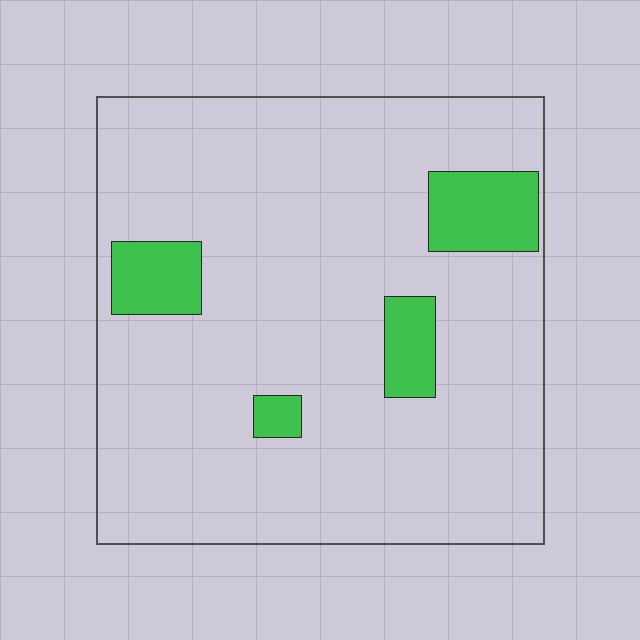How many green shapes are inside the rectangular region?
4.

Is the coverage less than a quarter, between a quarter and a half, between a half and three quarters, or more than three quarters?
Less than a quarter.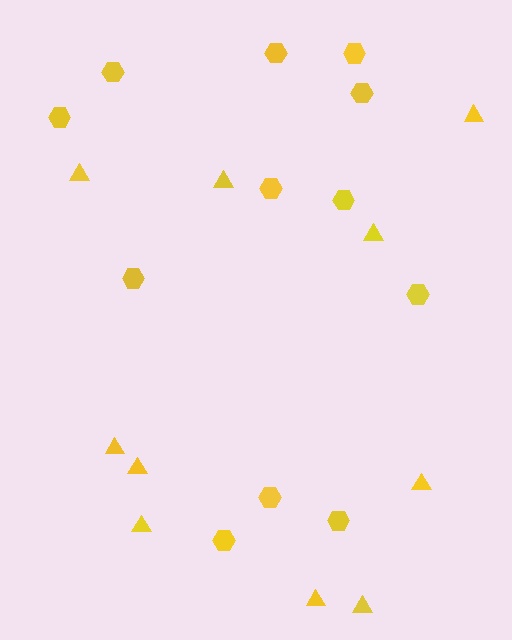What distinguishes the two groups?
There are 2 groups: one group of triangles (10) and one group of hexagons (12).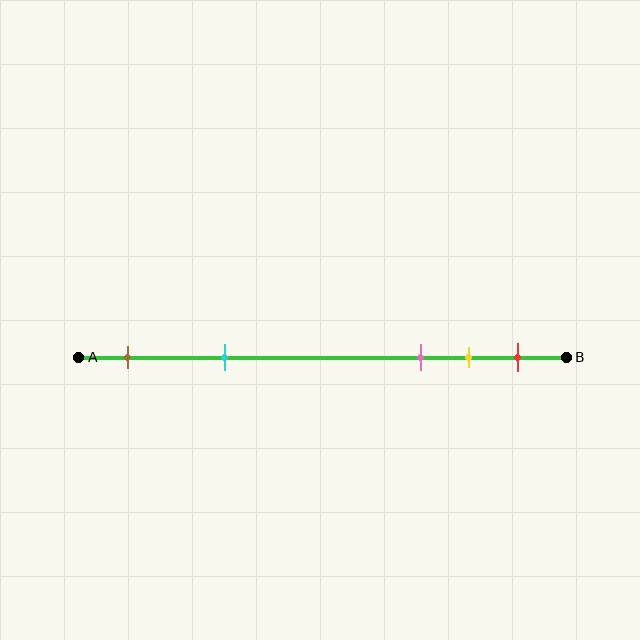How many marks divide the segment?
There are 5 marks dividing the segment.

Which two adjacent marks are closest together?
The yellow and red marks are the closest adjacent pair.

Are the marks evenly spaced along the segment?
No, the marks are not evenly spaced.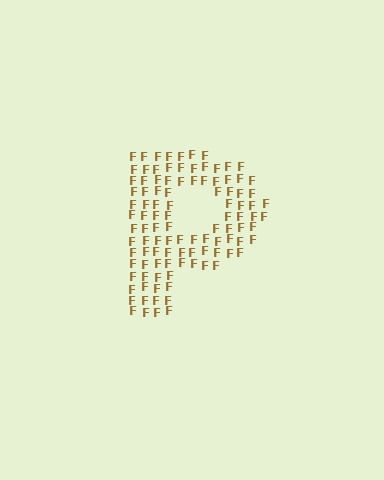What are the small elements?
The small elements are letter F's.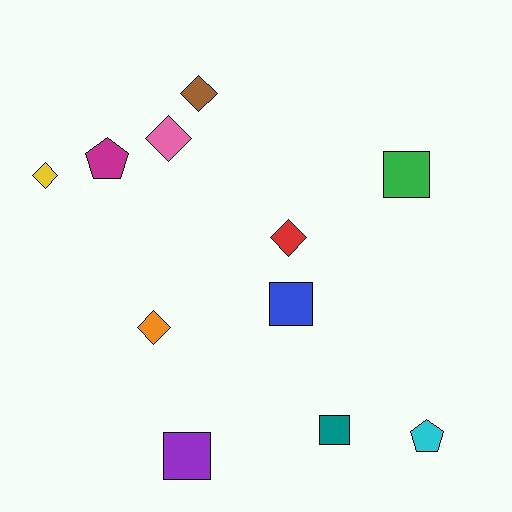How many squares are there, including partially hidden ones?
There are 4 squares.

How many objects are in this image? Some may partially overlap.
There are 11 objects.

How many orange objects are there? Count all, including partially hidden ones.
There is 1 orange object.